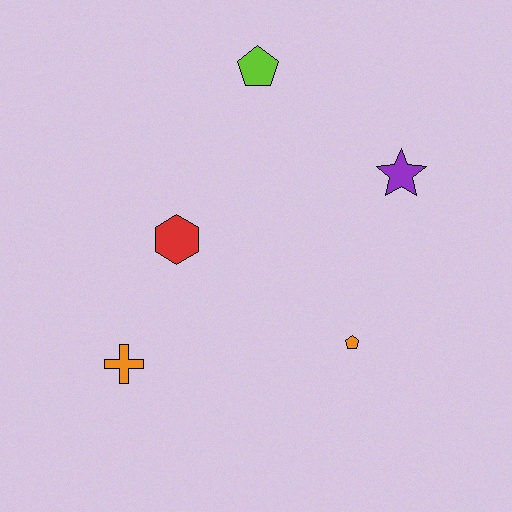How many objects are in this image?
There are 5 objects.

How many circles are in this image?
There are no circles.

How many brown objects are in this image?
There are no brown objects.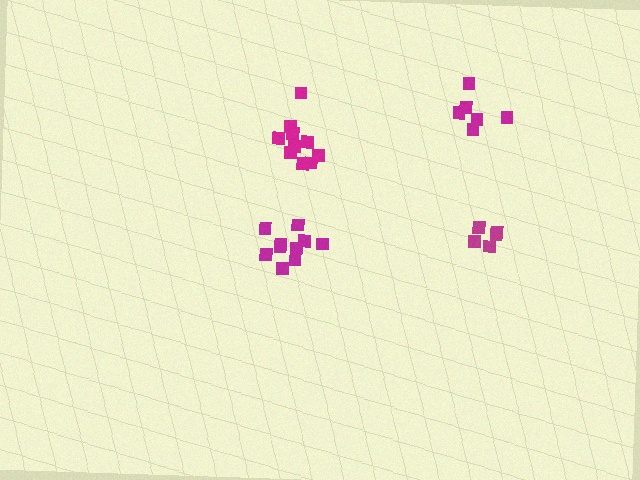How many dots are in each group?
Group 1: 6 dots, Group 2: 5 dots, Group 3: 10 dots, Group 4: 10 dots (31 total).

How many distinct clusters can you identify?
There are 4 distinct clusters.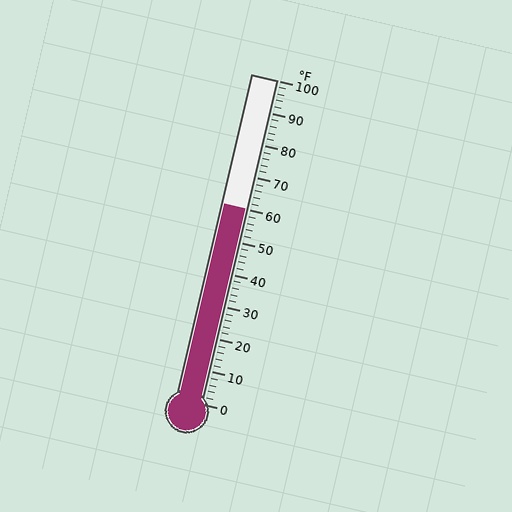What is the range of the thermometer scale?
The thermometer scale ranges from 0°F to 100°F.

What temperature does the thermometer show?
The thermometer shows approximately 60°F.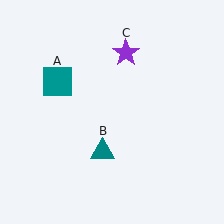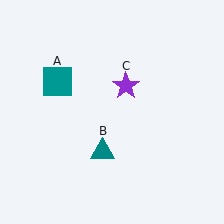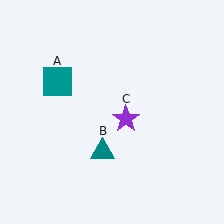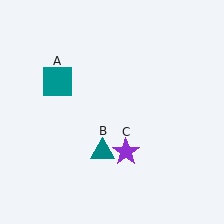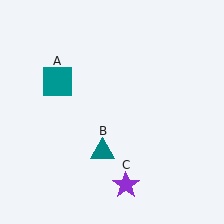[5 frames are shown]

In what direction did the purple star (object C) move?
The purple star (object C) moved down.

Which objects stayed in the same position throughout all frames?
Teal square (object A) and teal triangle (object B) remained stationary.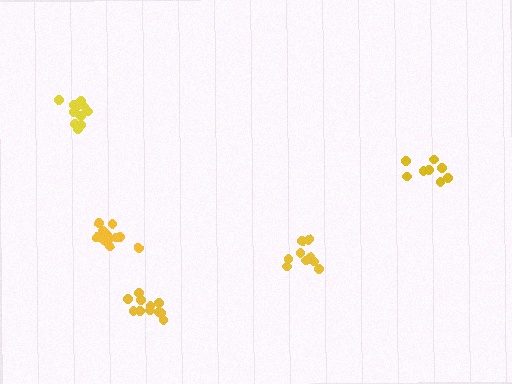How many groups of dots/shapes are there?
There are 5 groups.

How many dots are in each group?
Group 1: 8 dots, Group 2: 11 dots, Group 3: 11 dots, Group 4: 9 dots, Group 5: 12 dots (51 total).